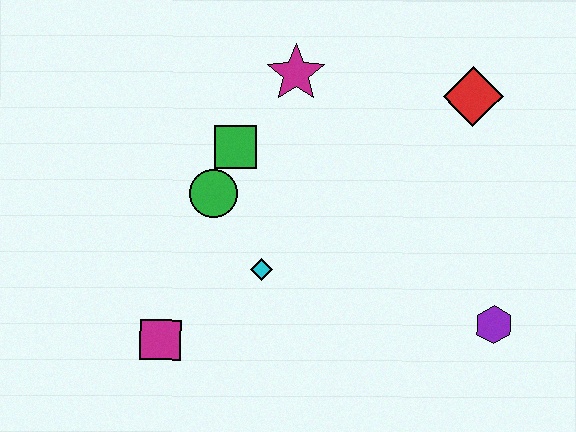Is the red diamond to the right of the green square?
Yes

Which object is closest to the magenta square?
The cyan diamond is closest to the magenta square.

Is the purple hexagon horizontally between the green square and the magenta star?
No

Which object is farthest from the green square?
The purple hexagon is farthest from the green square.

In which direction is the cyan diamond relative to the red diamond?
The cyan diamond is to the left of the red diamond.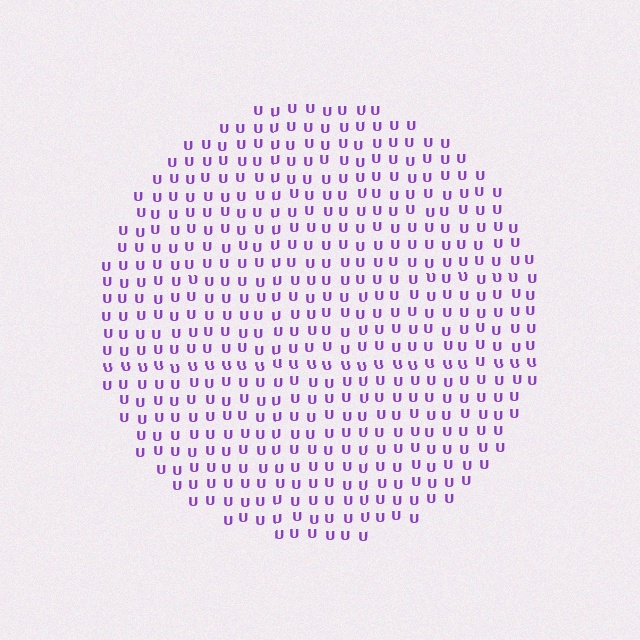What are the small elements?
The small elements are letter U's.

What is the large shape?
The large shape is a circle.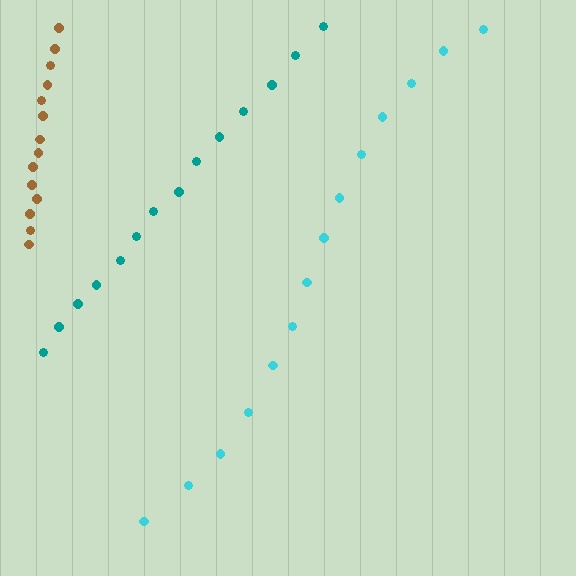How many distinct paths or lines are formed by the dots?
There are 3 distinct paths.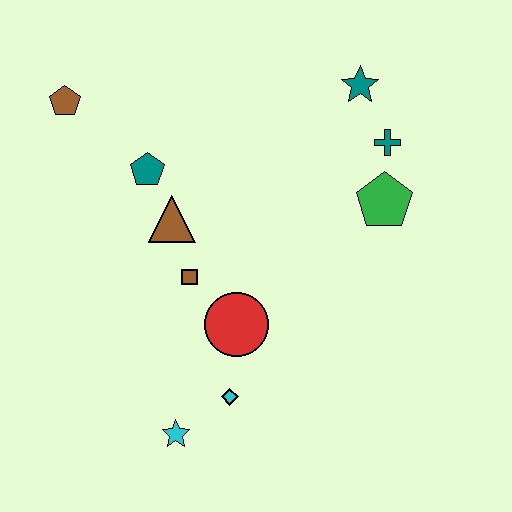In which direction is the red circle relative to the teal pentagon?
The red circle is below the teal pentagon.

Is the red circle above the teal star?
No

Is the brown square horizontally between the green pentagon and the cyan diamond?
No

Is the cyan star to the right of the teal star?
No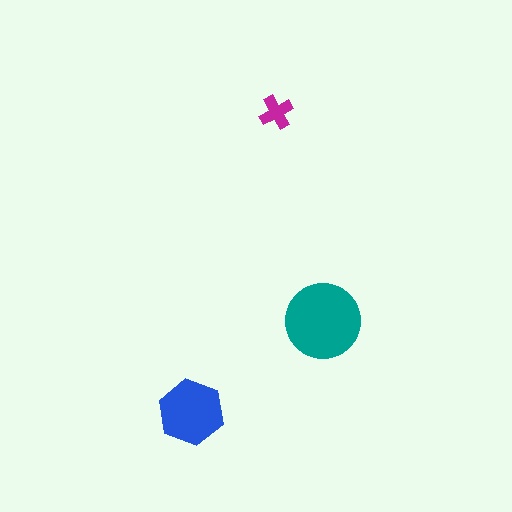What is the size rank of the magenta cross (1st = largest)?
3rd.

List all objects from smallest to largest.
The magenta cross, the blue hexagon, the teal circle.